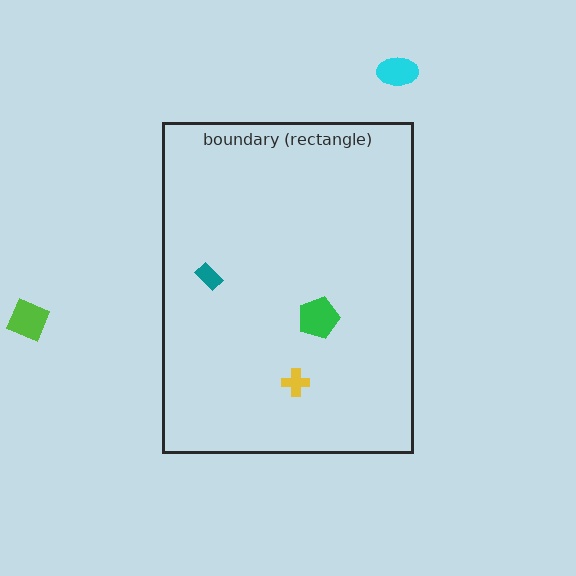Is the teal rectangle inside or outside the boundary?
Inside.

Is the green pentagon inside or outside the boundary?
Inside.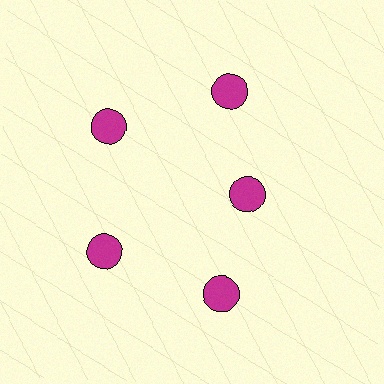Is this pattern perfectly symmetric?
No. The 5 magenta circles are arranged in a ring, but one element near the 3 o'clock position is pulled inward toward the center, breaking the 5-fold rotational symmetry.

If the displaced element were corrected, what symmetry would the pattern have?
It would have 5-fold rotational symmetry — the pattern would map onto itself every 72 degrees.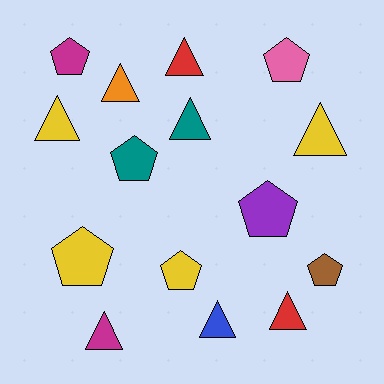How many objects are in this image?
There are 15 objects.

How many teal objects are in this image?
There are 2 teal objects.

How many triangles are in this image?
There are 8 triangles.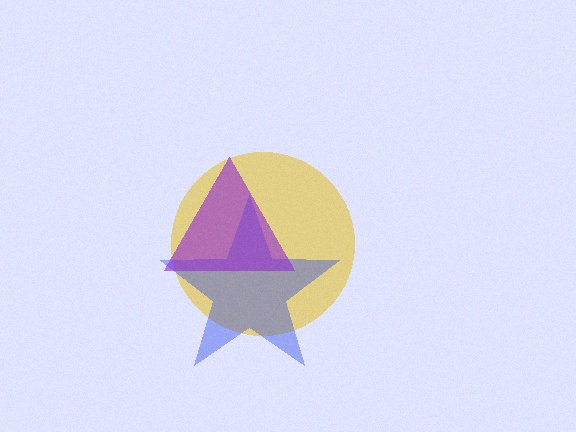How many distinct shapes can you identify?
There are 3 distinct shapes: a yellow circle, a blue star, a purple triangle.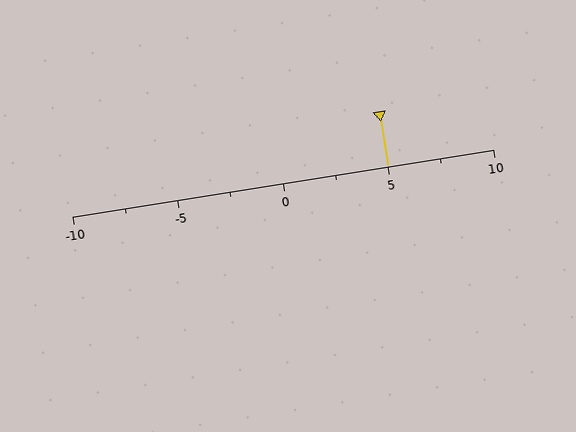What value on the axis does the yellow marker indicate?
The marker indicates approximately 5.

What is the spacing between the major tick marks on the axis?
The major ticks are spaced 5 apart.